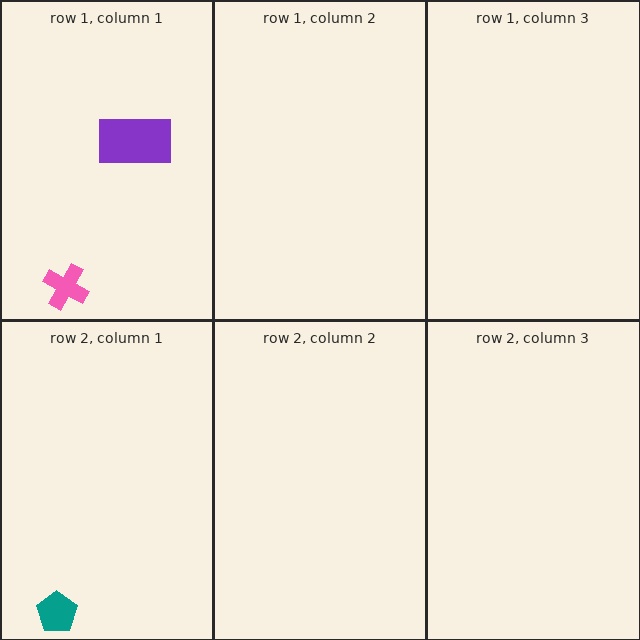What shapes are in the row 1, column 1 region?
The purple rectangle, the pink cross.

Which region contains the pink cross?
The row 1, column 1 region.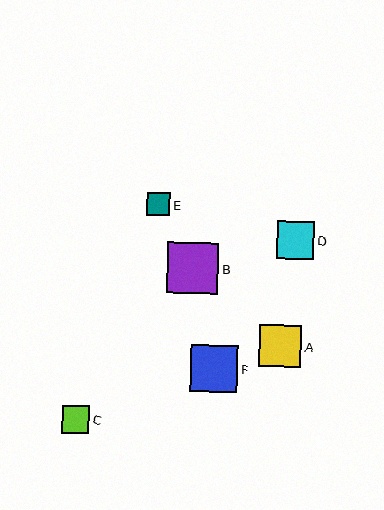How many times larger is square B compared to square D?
Square B is approximately 1.3 times the size of square D.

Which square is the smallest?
Square E is the smallest with a size of approximately 23 pixels.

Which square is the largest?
Square B is the largest with a size of approximately 51 pixels.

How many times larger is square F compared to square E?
Square F is approximately 2.0 times the size of square E.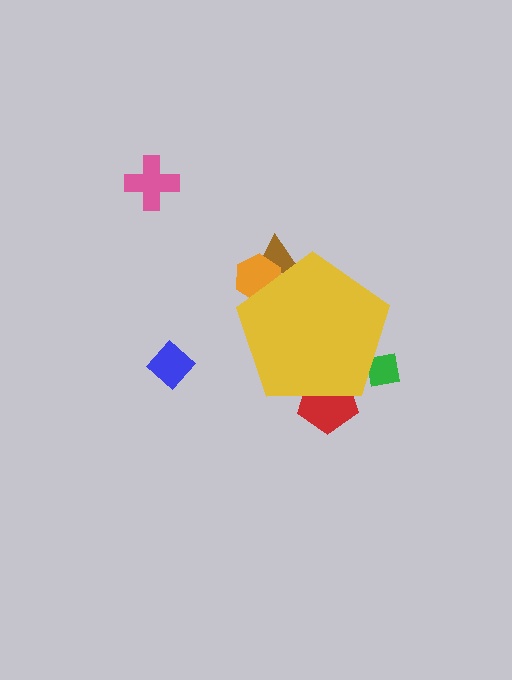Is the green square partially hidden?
Yes, the green square is partially hidden behind the yellow pentagon.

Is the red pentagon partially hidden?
Yes, the red pentagon is partially hidden behind the yellow pentagon.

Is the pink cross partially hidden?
No, the pink cross is fully visible.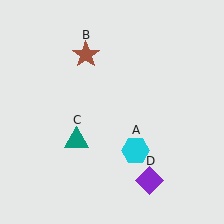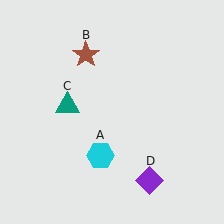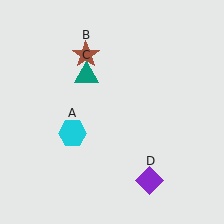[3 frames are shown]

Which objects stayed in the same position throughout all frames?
Brown star (object B) and purple diamond (object D) remained stationary.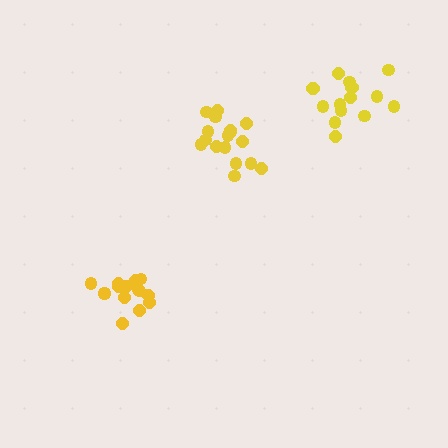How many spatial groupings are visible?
There are 3 spatial groupings.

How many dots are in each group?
Group 1: 17 dots, Group 2: 16 dots, Group 3: 16 dots (49 total).